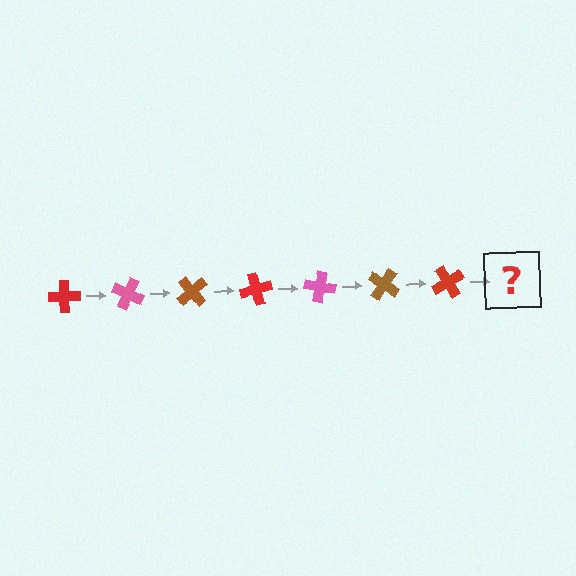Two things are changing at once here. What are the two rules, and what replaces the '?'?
The two rules are that it rotates 25 degrees each step and the color cycles through red, pink, and brown. The '?' should be a pink cross, rotated 175 degrees from the start.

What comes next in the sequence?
The next element should be a pink cross, rotated 175 degrees from the start.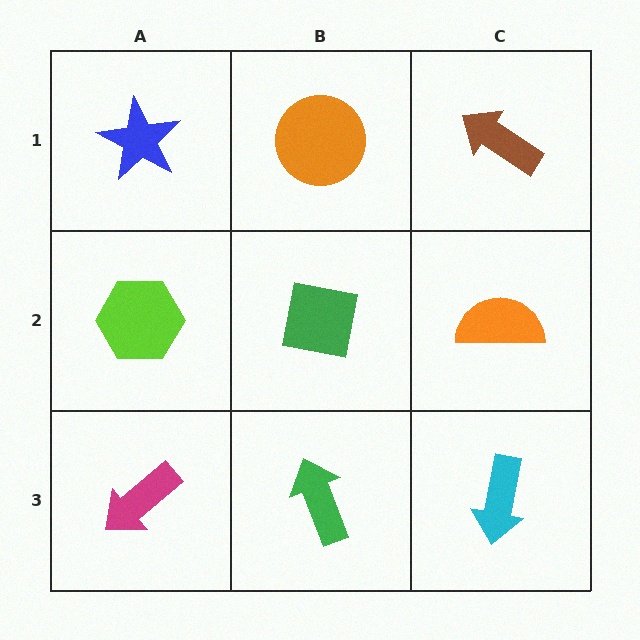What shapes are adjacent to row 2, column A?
A blue star (row 1, column A), a magenta arrow (row 3, column A), a green square (row 2, column B).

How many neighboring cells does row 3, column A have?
2.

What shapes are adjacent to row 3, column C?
An orange semicircle (row 2, column C), a green arrow (row 3, column B).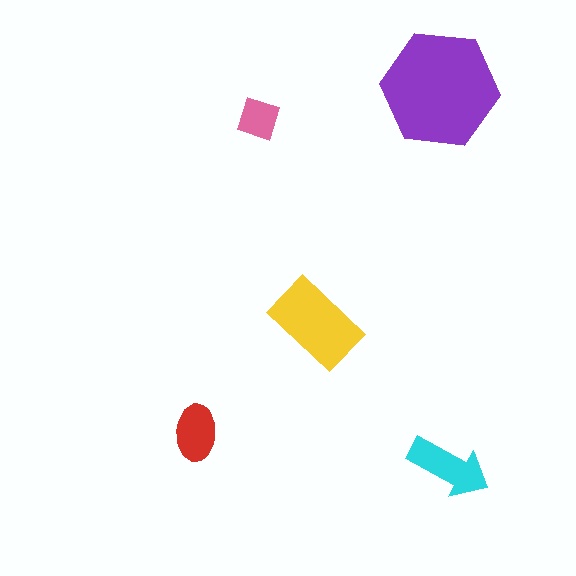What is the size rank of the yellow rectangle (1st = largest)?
2nd.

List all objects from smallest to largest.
The pink square, the red ellipse, the cyan arrow, the yellow rectangle, the purple hexagon.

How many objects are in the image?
There are 5 objects in the image.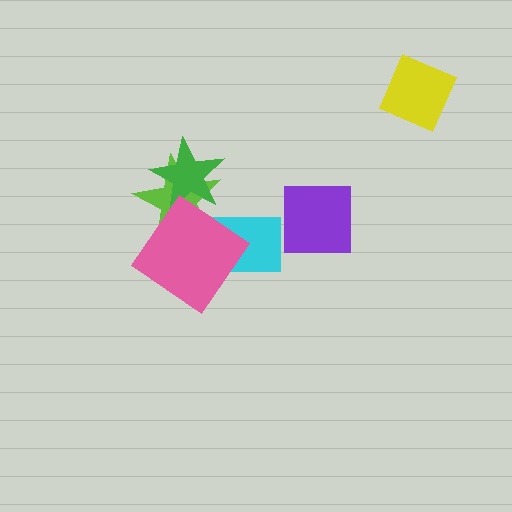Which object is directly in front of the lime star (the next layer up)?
The green star is directly in front of the lime star.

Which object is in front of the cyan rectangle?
The pink diamond is in front of the cyan rectangle.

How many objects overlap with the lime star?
3 objects overlap with the lime star.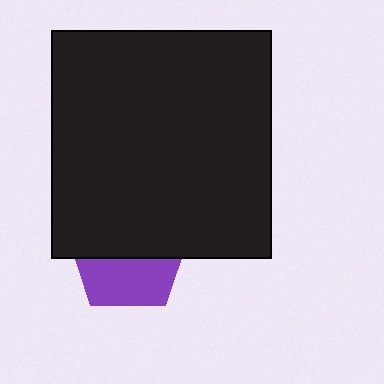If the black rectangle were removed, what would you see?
You would see the complete purple pentagon.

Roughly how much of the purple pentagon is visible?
A small part of it is visible (roughly 43%).